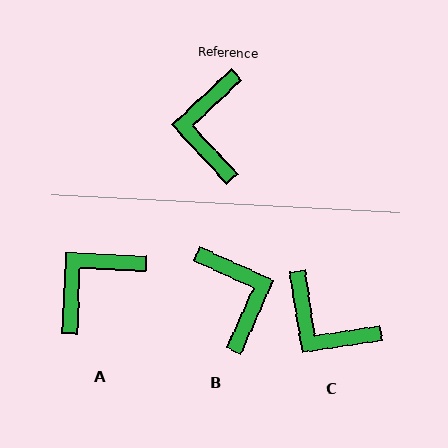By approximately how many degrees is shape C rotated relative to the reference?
Approximately 56 degrees counter-clockwise.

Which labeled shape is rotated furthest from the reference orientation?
B, about 157 degrees away.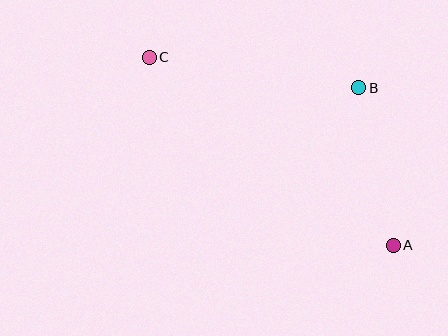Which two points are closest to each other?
Points A and B are closest to each other.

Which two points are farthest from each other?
Points A and C are farthest from each other.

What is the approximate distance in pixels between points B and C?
The distance between B and C is approximately 212 pixels.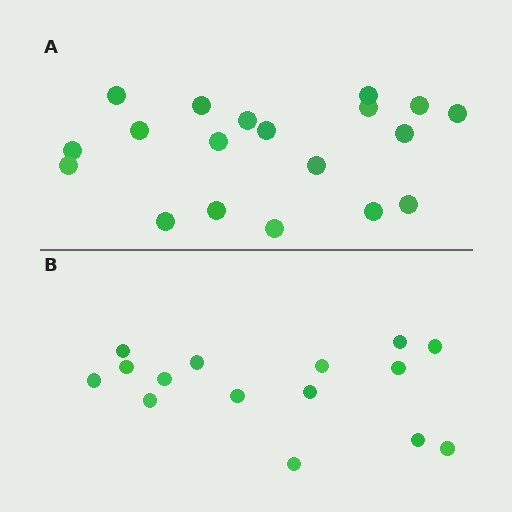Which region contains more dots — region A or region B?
Region A (the top region) has more dots.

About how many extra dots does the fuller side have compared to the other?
Region A has about 4 more dots than region B.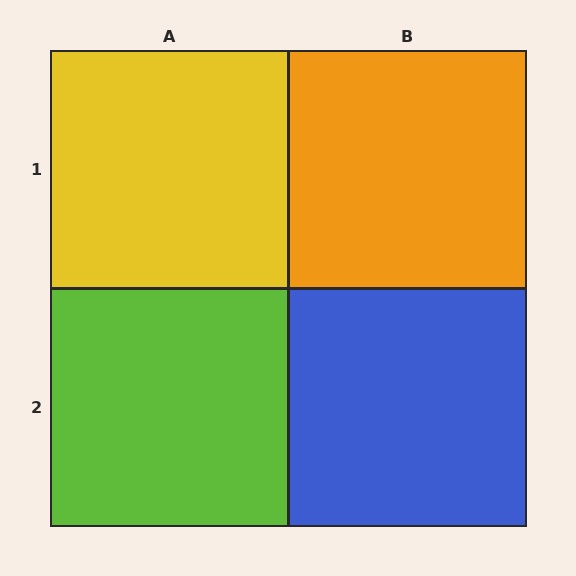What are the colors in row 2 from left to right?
Lime, blue.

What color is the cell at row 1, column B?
Orange.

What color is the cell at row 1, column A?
Yellow.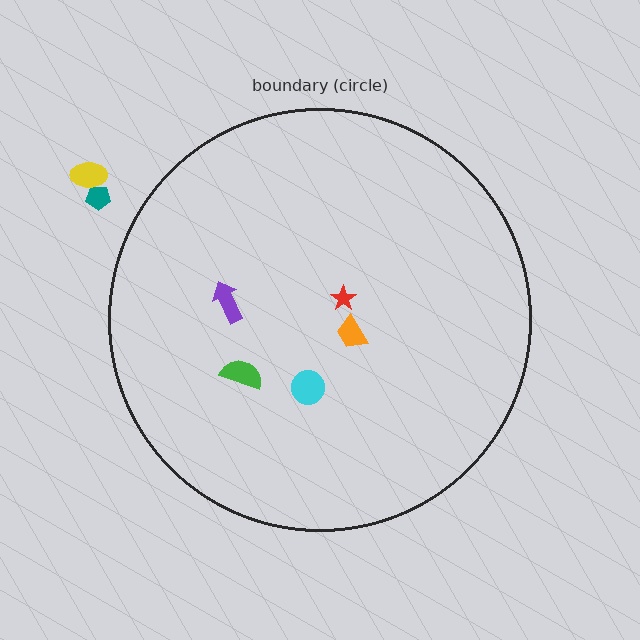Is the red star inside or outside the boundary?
Inside.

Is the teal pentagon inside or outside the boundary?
Outside.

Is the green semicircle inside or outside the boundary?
Inside.